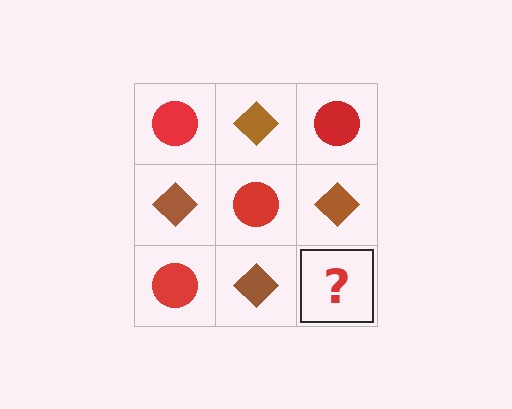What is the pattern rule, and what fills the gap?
The rule is that it alternates red circle and brown diamond in a checkerboard pattern. The gap should be filled with a red circle.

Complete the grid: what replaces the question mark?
The question mark should be replaced with a red circle.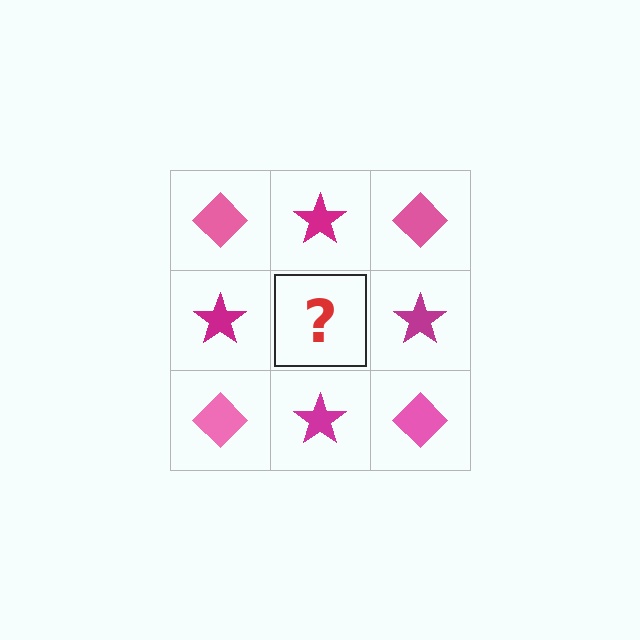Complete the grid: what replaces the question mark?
The question mark should be replaced with a pink diamond.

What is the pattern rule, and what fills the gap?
The rule is that it alternates pink diamond and magenta star in a checkerboard pattern. The gap should be filled with a pink diamond.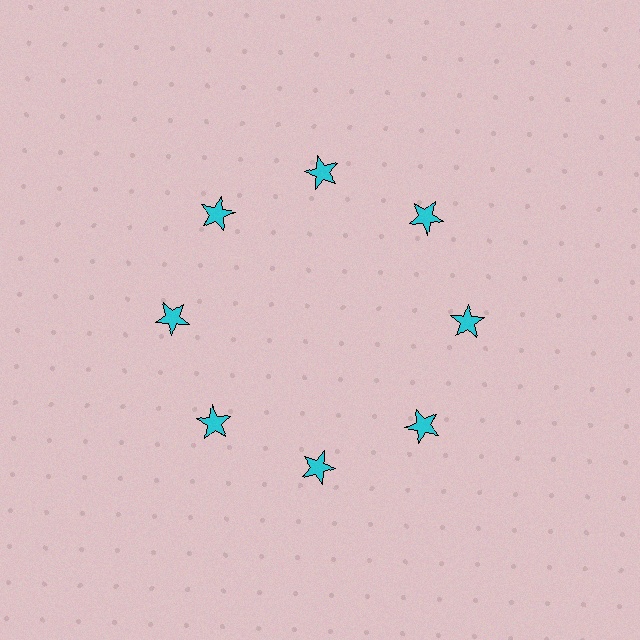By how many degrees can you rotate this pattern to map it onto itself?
The pattern maps onto itself every 45 degrees of rotation.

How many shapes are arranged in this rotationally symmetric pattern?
There are 8 shapes, arranged in 8 groups of 1.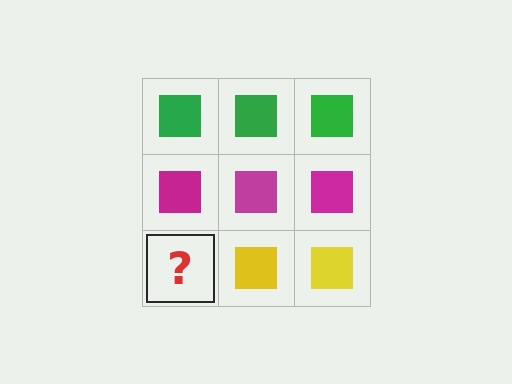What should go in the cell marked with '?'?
The missing cell should contain a yellow square.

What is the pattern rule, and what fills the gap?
The rule is that each row has a consistent color. The gap should be filled with a yellow square.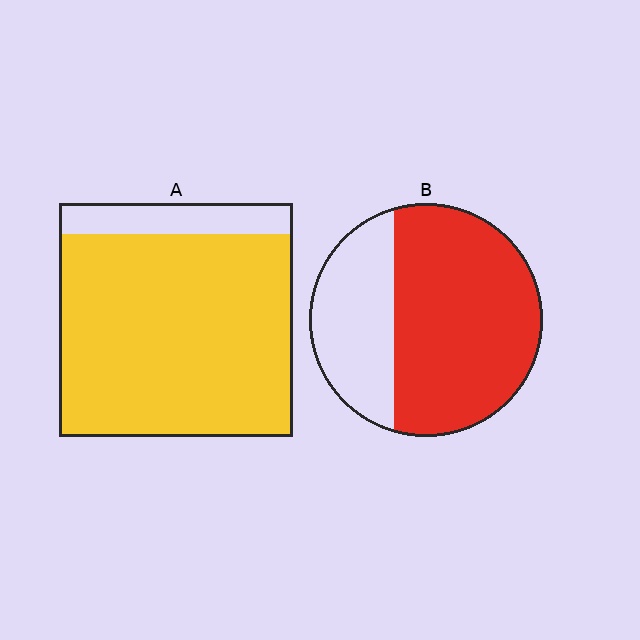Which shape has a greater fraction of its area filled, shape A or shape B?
Shape A.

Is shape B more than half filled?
Yes.